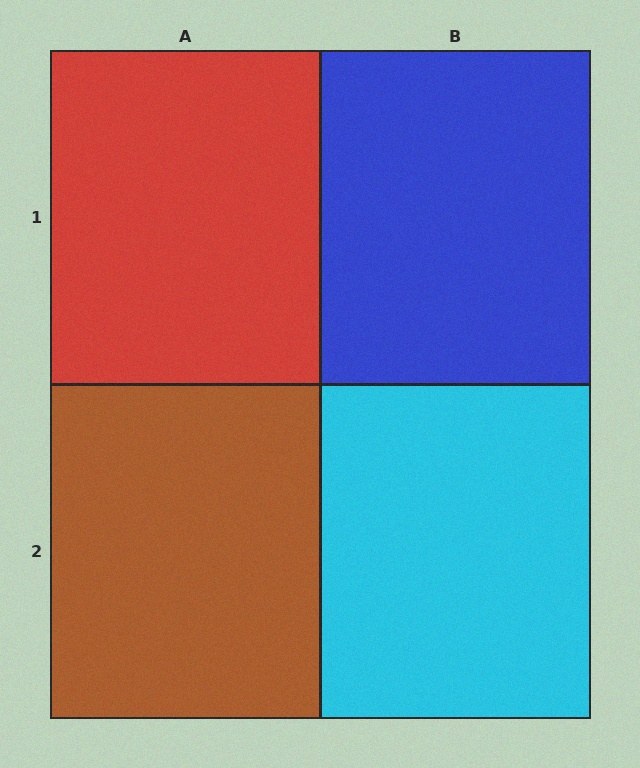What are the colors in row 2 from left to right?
Brown, cyan.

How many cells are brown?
1 cell is brown.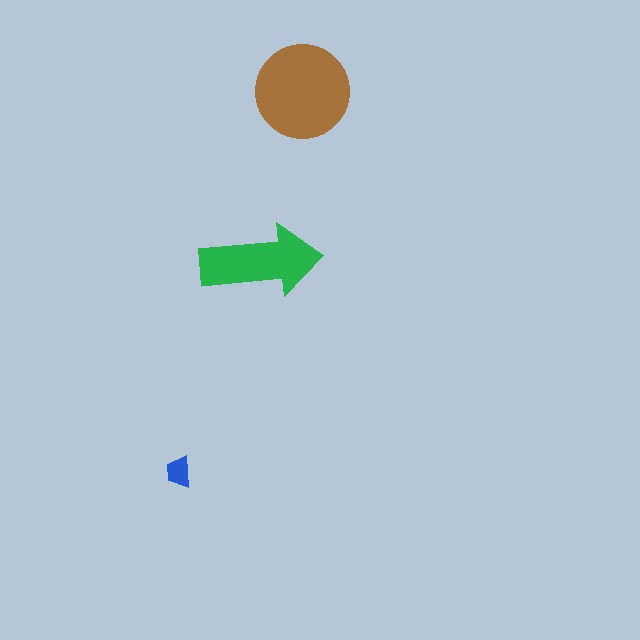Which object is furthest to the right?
The brown circle is rightmost.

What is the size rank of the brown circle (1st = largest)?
1st.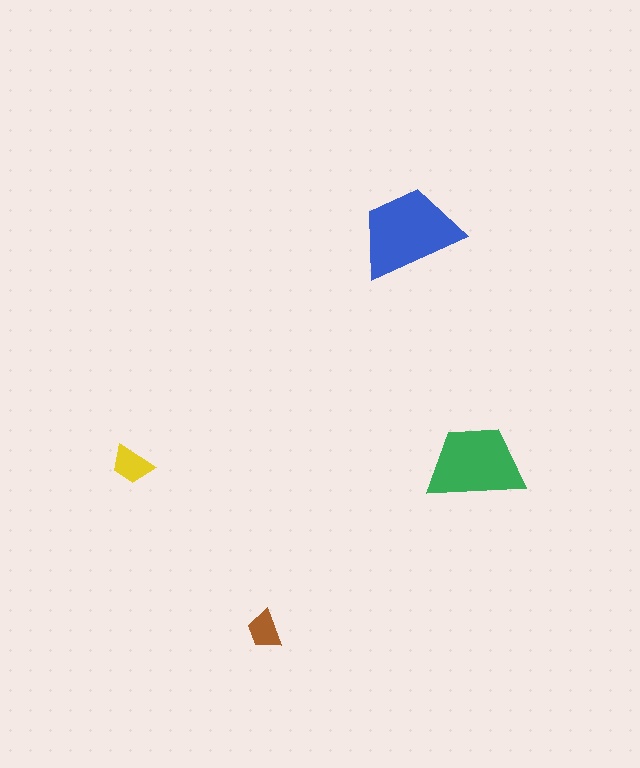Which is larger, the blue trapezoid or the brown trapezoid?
The blue one.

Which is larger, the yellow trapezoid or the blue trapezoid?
The blue one.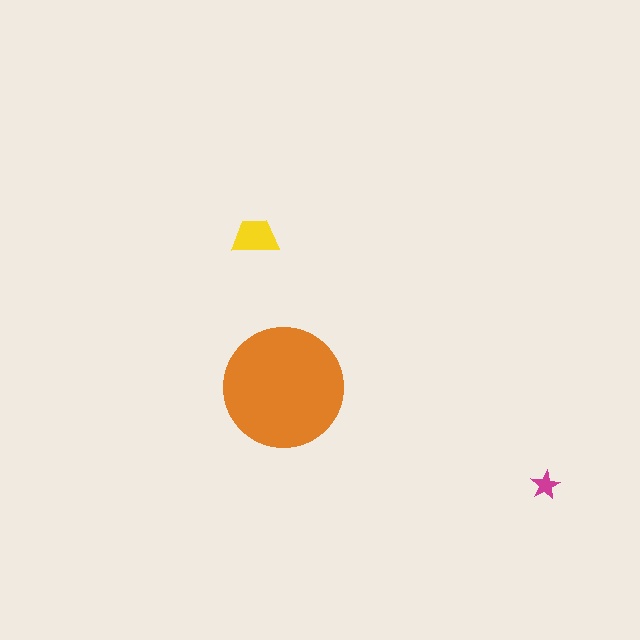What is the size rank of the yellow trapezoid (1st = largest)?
2nd.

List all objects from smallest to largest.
The magenta star, the yellow trapezoid, the orange circle.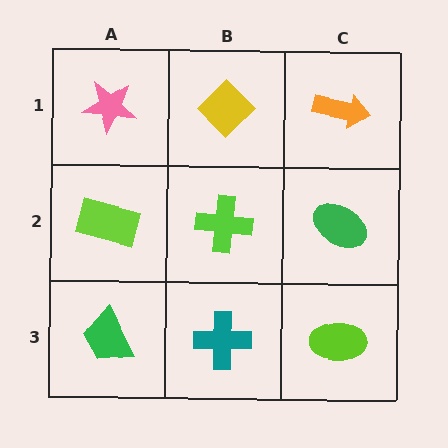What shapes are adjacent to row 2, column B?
A yellow diamond (row 1, column B), a teal cross (row 3, column B), a lime rectangle (row 2, column A), a green ellipse (row 2, column C).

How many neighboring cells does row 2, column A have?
3.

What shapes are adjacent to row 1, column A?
A lime rectangle (row 2, column A), a yellow diamond (row 1, column B).